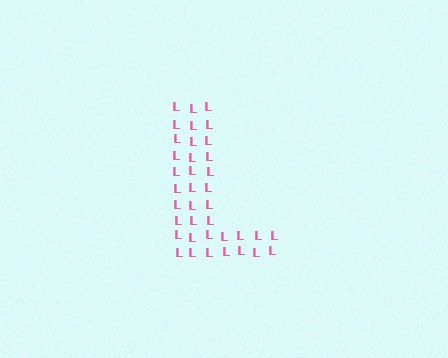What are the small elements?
The small elements are letter L's.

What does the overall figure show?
The overall figure shows the letter L.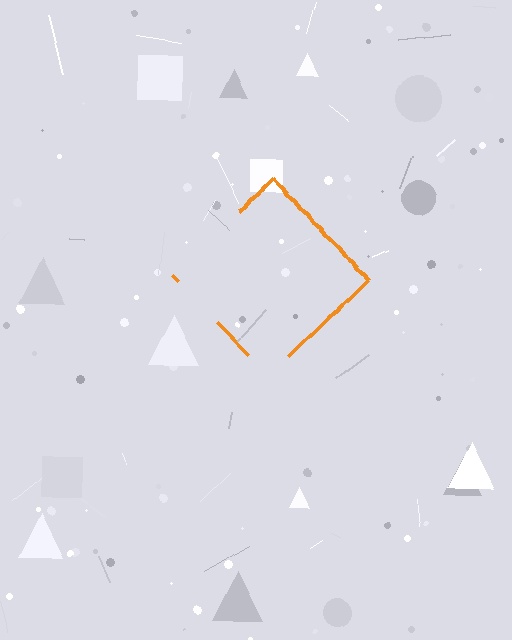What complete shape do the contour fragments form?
The contour fragments form a diamond.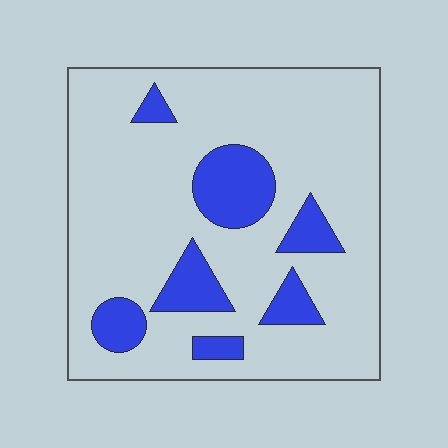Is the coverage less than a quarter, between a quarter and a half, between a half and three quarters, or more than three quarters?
Less than a quarter.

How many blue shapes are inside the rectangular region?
7.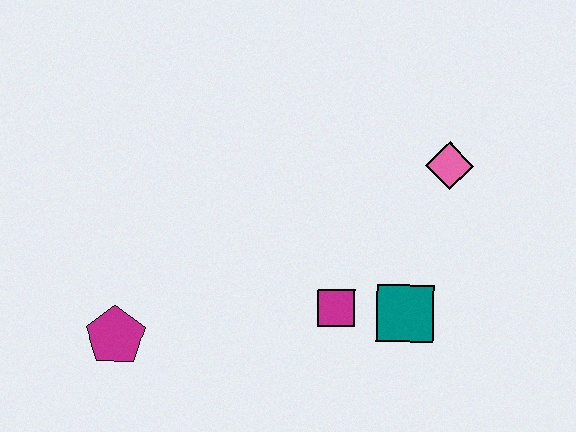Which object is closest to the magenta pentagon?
The magenta square is closest to the magenta pentagon.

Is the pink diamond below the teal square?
No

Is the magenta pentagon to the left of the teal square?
Yes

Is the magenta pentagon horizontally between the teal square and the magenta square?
No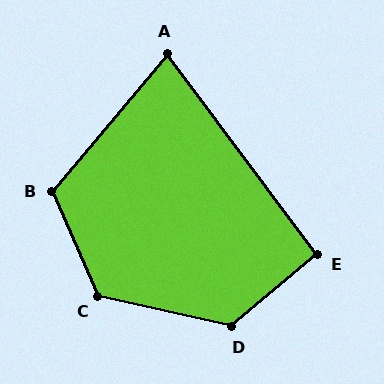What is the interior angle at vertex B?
Approximately 116 degrees (obtuse).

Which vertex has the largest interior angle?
D, at approximately 127 degrees.